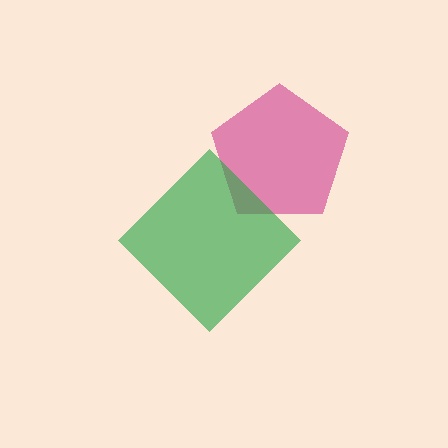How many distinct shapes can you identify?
There are 2 distinct shapes: a magenta pentagon, a green diamond.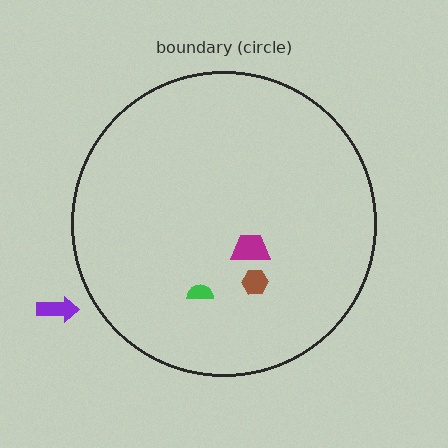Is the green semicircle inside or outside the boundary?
Inside.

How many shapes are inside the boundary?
3 inside, 1 outside.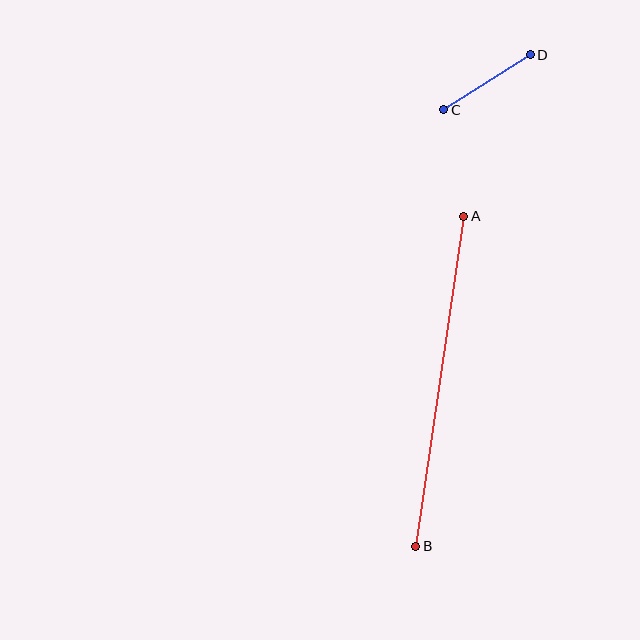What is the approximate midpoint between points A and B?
The midpoint is at approximately (440, 381) pixels.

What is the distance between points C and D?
The distance is approximately 103 pixels.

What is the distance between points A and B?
The distance is approximately 334 pixels.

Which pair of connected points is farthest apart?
Points A and B are farthest apart.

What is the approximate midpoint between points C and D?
The midpoint is at approximately (487, 82) pixels.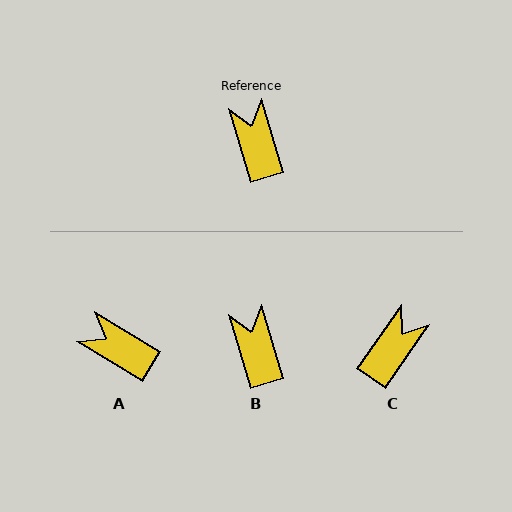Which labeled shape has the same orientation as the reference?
B.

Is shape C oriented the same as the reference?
No, it is off by about 51 degrees.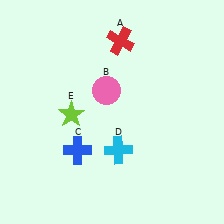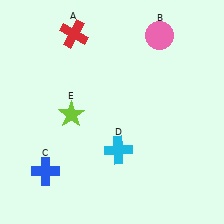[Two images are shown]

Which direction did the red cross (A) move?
The red cross (A) moved left.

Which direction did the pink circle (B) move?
The pink circle (B) moved up.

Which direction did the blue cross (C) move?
The blue cross (C) moved left.